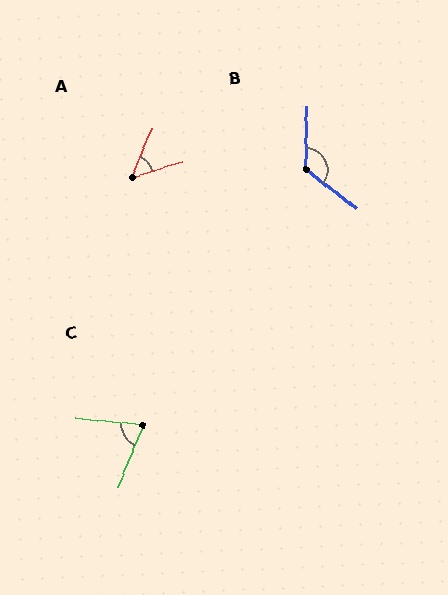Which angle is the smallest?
A, at approximately 50 degrees.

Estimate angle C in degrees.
Approximately 73 degrees.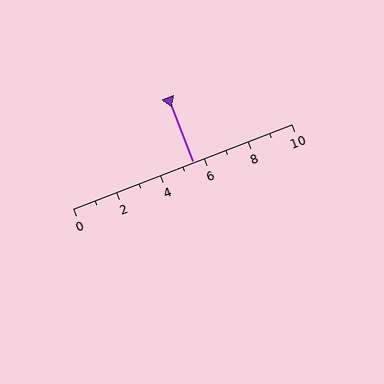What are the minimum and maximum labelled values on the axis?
The axis runs from 0 to 10.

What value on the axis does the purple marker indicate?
The marker indicates approximately 5.5.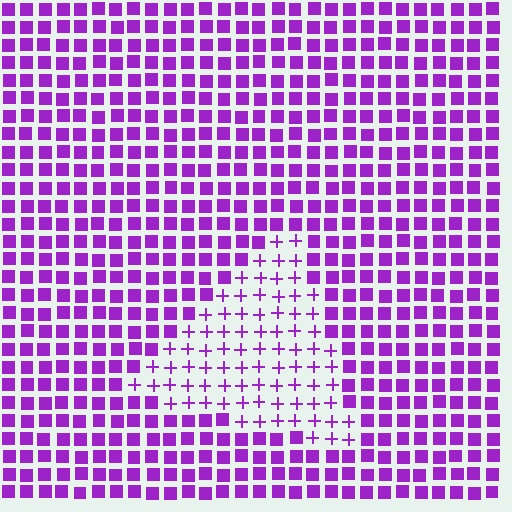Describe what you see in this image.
The image is filled with small purple elements arranged in a uniform grid. A triangle-shaped region contains plus signs, while the surrounding area contains squares. The boundary is defined purely by the change in element shape.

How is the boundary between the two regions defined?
The boundary is defined by a change in element shape: plus signs inside vs. squares outside. All elements share the same color and spacing.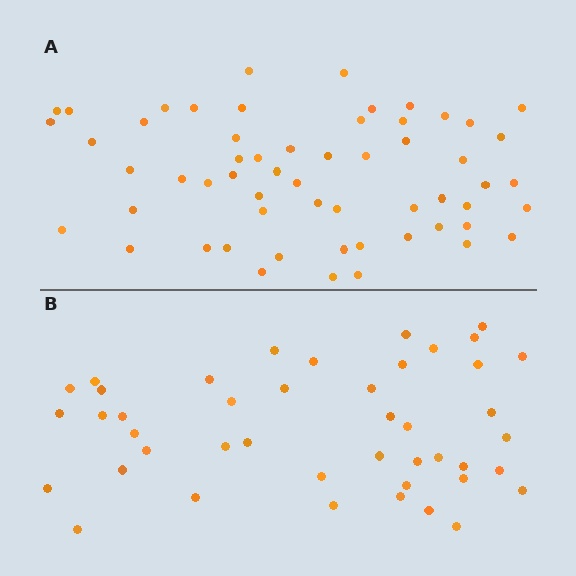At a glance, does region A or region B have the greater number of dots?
Region A (the top region) has more dots.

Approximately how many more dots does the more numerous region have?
Region A has approximately 15 more dots than region B.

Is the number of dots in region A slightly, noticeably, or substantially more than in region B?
Region A has noticeably more, but not dramatically so. The ratio is roughly 1.3 to 1.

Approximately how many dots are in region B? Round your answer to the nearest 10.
About 40 dots. (The exact count is 44, which rounds to 40.)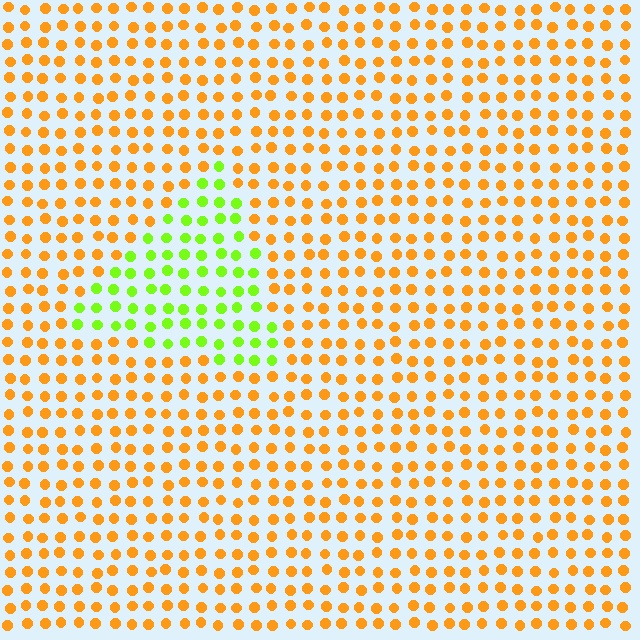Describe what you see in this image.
The image is filled with small orange elements in a uniform arrangement. A triangle-shaped region is visible where the elements are tinted to a slightly different hue, forming a subtle color boundary.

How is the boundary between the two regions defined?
The boundary is defined purely by a slight shift in hue (about 61 degrees). Spacing, size, and orientation are identical on both sides.